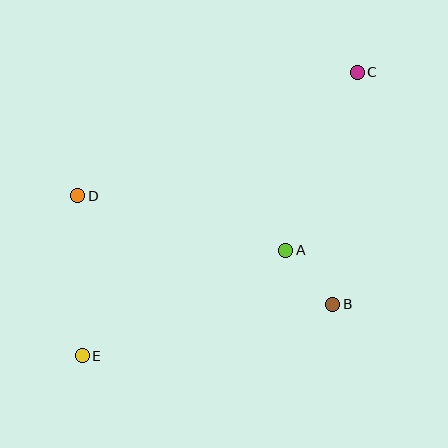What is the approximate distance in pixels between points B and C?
The distance between B and C is approximately 233 pixels.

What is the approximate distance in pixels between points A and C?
The distance between A and C is approximately 192 pixels.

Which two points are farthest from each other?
Points C and E are farthest from each other.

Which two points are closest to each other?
Points A and B are closest to each other.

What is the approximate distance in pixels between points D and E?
The distance between D and E is approximately 160 pixels.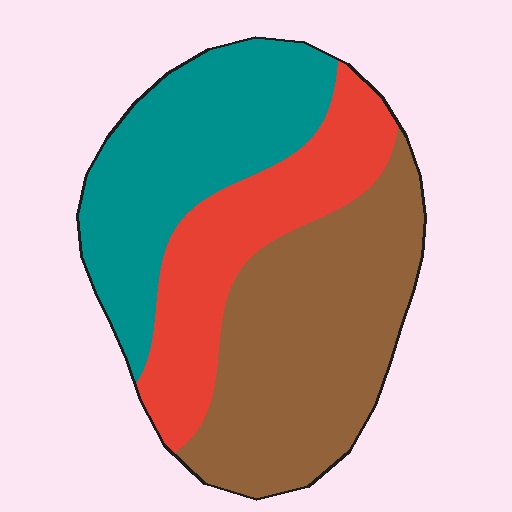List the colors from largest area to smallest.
From largest to smallest: brown, teal, red.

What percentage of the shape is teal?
Teal takes up about one third (1/3) of the shape.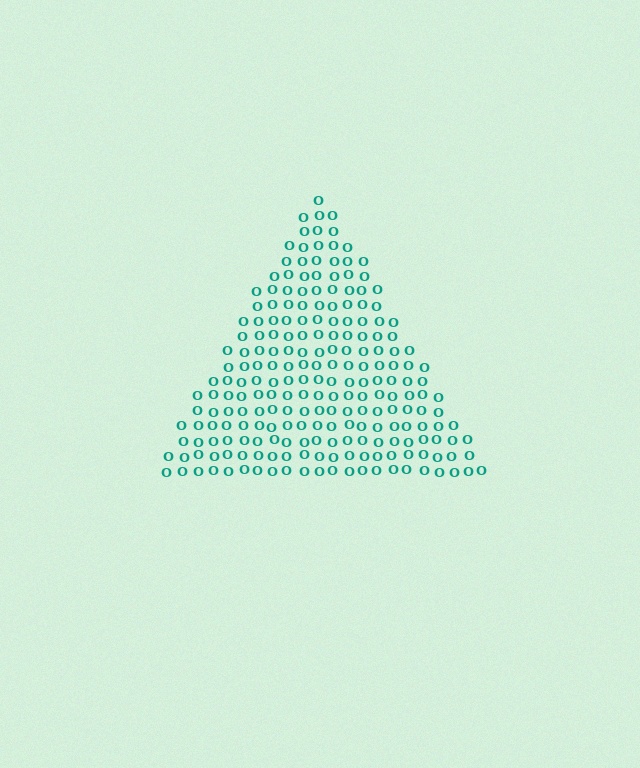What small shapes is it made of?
It is made of small letter O's.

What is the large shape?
The large shape is a triangle.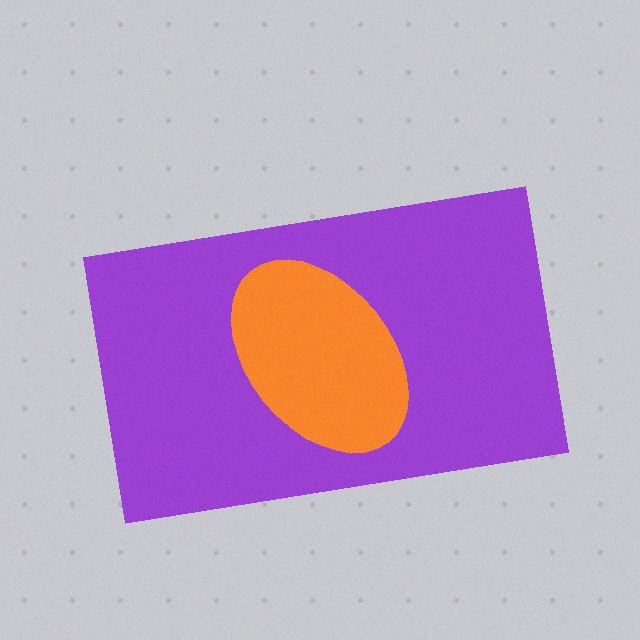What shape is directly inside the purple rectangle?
The orange ellipse.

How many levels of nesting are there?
2.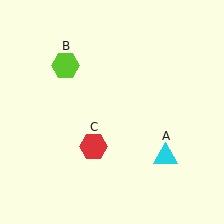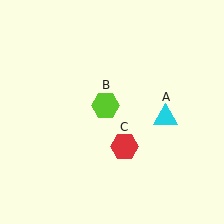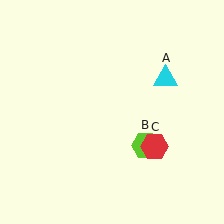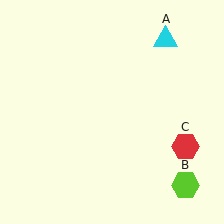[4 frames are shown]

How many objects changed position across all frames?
3 objects changed position: cyan triangle (object A), lime hexagon (object B), red hexagon (object C).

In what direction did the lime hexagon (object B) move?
The lime hexagon (object B) moved down and to the right.